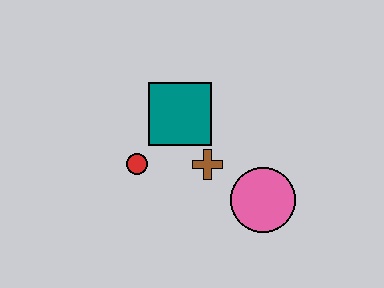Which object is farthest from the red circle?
The pink circle is farthest from the red circle.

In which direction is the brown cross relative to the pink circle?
The brown cross is to the left of the pink circle.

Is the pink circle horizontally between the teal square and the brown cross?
No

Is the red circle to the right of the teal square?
No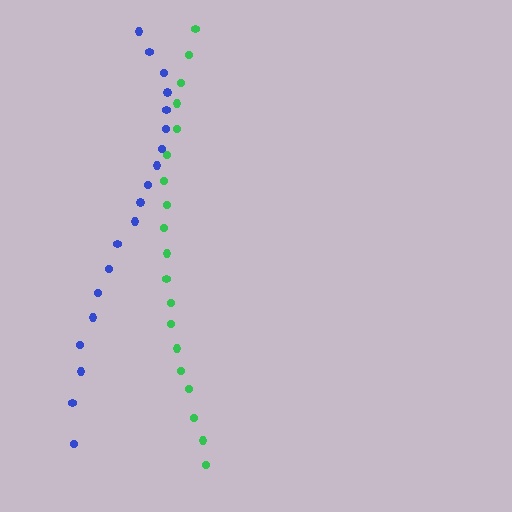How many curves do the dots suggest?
There are 2 distinct paths.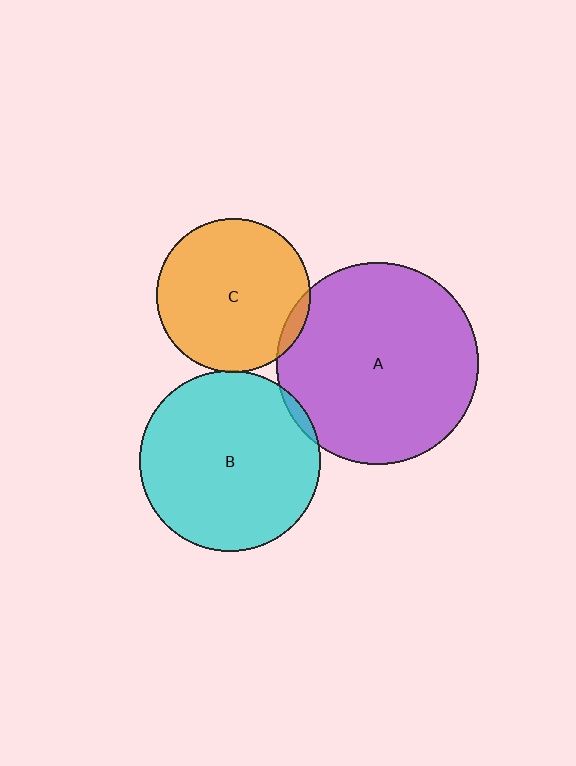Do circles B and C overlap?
Yes.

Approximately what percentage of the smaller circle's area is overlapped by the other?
Approximately 5%.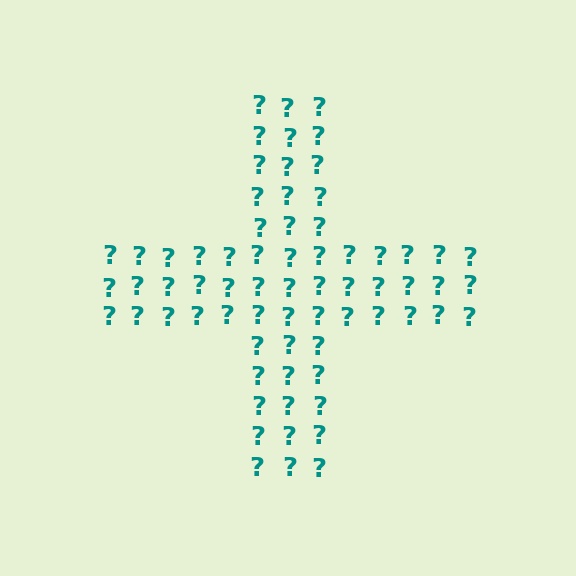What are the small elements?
The small elements are question marks.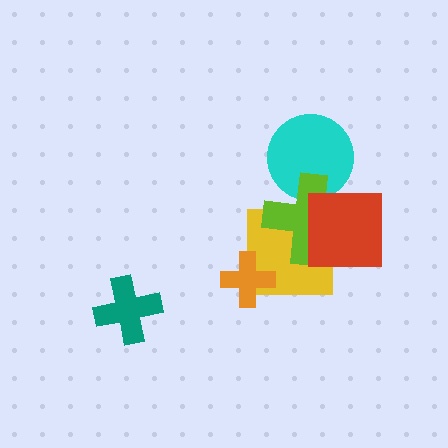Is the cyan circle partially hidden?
Yes, it is partially covered by another shape.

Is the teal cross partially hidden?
No, no other shape covers it.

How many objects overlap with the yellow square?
3 objects overlap with the yellow square.